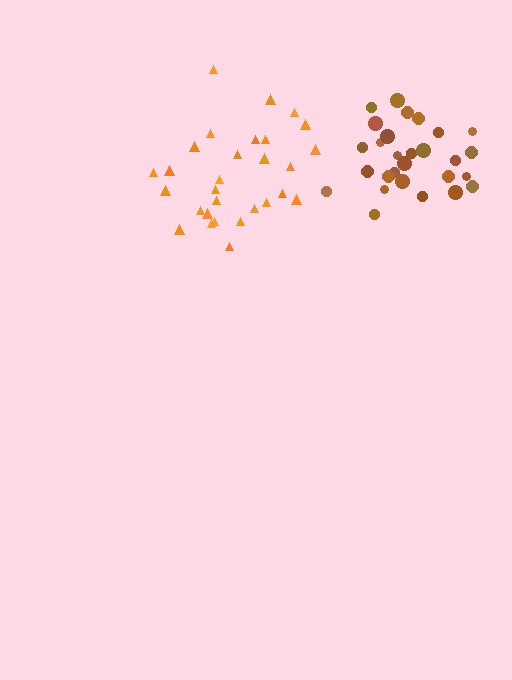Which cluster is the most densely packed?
Brown.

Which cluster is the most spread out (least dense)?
Orange.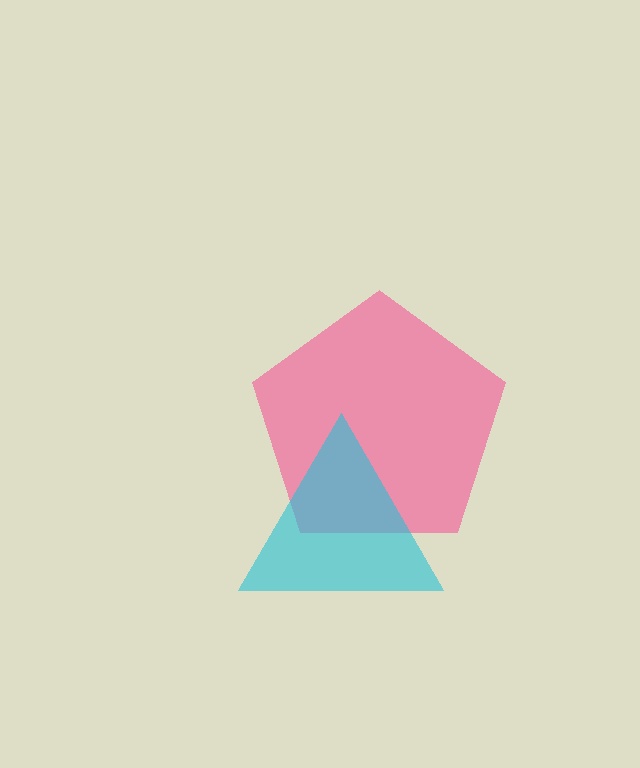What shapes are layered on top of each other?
The layered shapes are: a pink pentagon, a cyan triangle.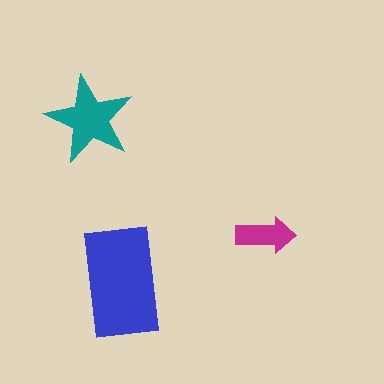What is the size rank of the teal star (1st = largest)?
2nd.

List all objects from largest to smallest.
The blue rectangle, the teal star, the magenta arrow.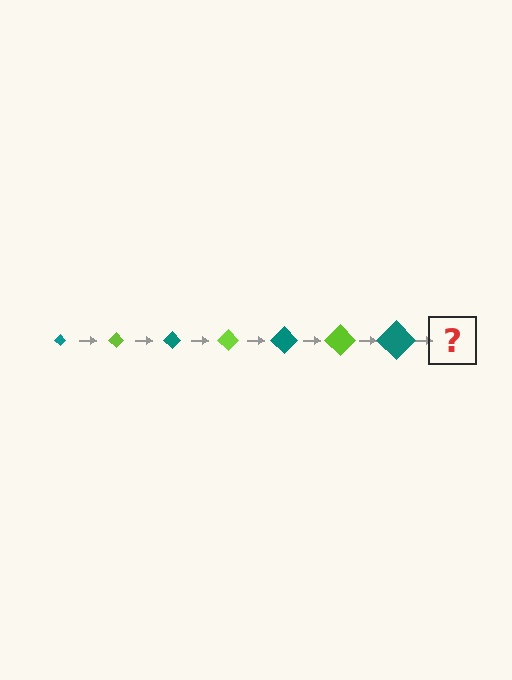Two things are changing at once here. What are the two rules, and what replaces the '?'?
The two rules are that the diamond grows larger each step and the color cycles through teal and lime. The '?' should be a lime diamond, larger than the previous one.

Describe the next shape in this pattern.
It should be a lime diamond, larger than the previous one.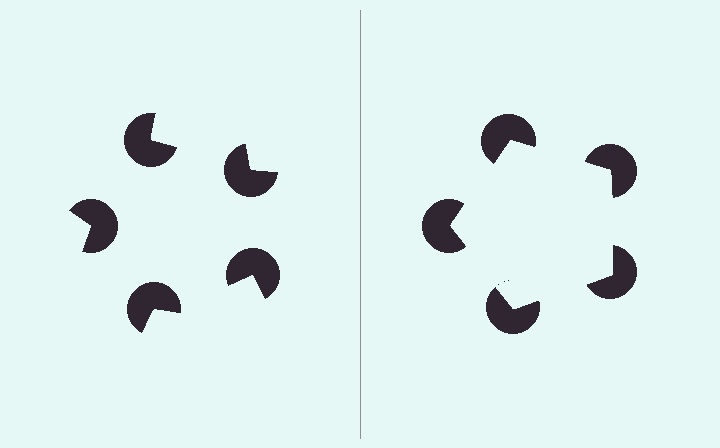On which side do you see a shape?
An illusory pentagon appears on the right side. On the left side the wedge cuts are rotated, so no coherent shape forms.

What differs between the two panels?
The pac-man discs are positioned identically on both sides; only the wedge orientations differ. On the right they align to a pentagon; on the left they are misaligned.